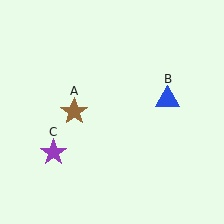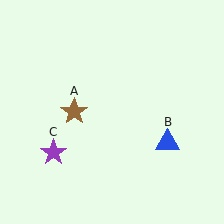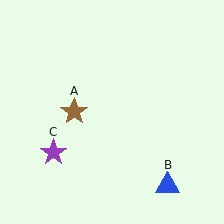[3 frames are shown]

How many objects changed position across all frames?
1 object changed position: blue triangle (object B).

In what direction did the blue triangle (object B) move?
The blue triangle (object B) moved down.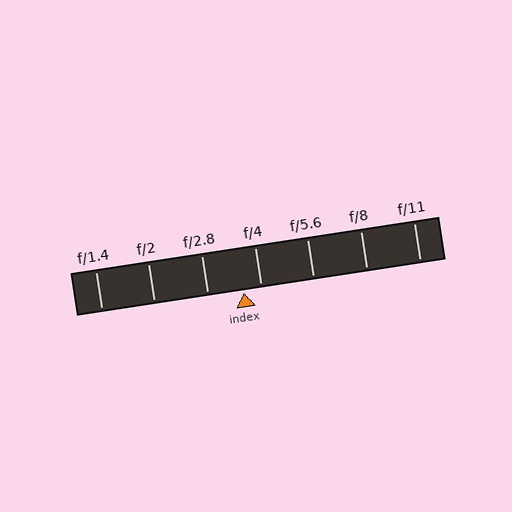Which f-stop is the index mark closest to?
The index mark is closest to f/4.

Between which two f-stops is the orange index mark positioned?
The index mark is between f/2.8 and f/4.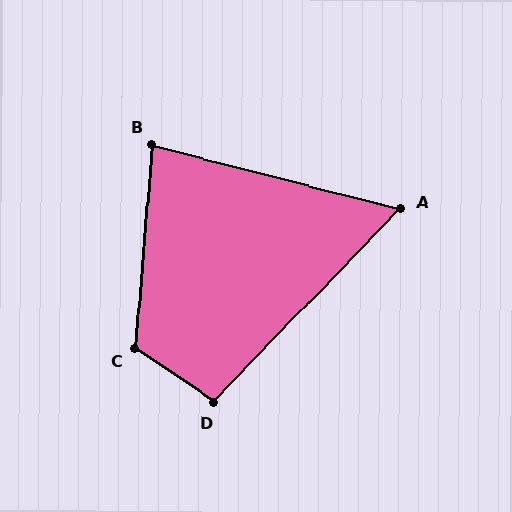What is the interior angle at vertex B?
Approximately 80 degrees (acute).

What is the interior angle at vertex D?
Approximately 100 degrees (obtuse).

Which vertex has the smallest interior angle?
A, at approximately 60 degrees.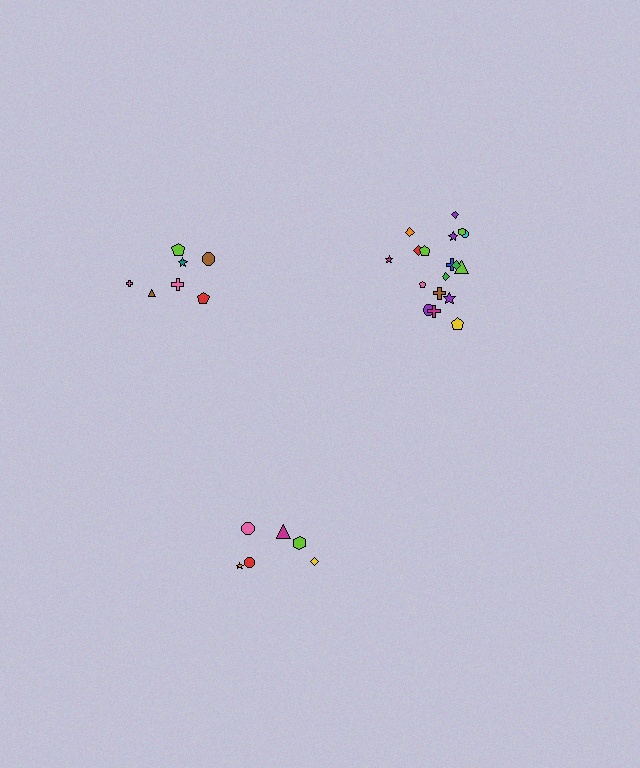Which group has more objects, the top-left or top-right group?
The top-right group.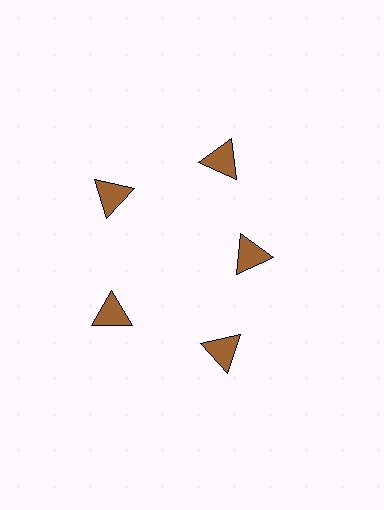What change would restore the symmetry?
The symmetry would be restored by moving it outward, back onto the ring so that all 5 triangles sit at equal angles and equal distance from the center.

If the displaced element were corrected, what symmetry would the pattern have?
It would have 5-fold rotational symmetry — the pattern would map onto itself every 72 degrees.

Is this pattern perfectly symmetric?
No. The 5 brown triangles are arranged in a ring, but one element near the 3 o'clock position is pulled inward toward the center, breaking the 5-fold rotational symmetry.